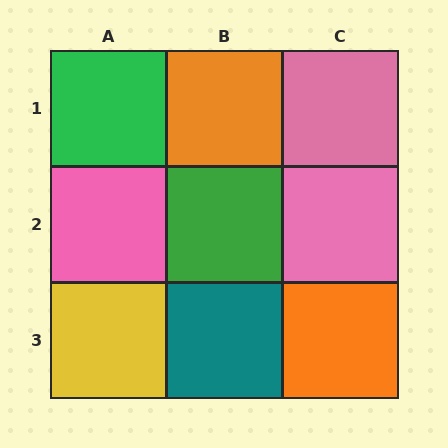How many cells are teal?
1 cell is teal.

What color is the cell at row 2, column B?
Green.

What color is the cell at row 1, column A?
Green.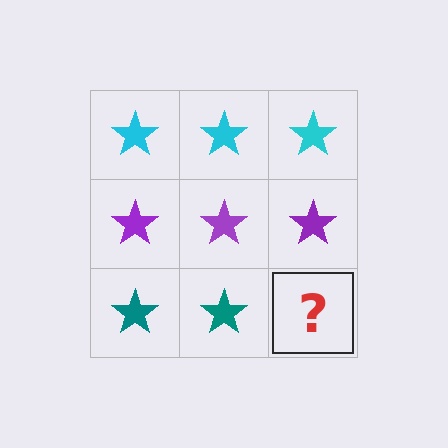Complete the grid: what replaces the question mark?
The question mark should be replaced with a teal star.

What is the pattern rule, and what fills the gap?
The rule is that each row has a consistent color. The gap should be filled with a teal star.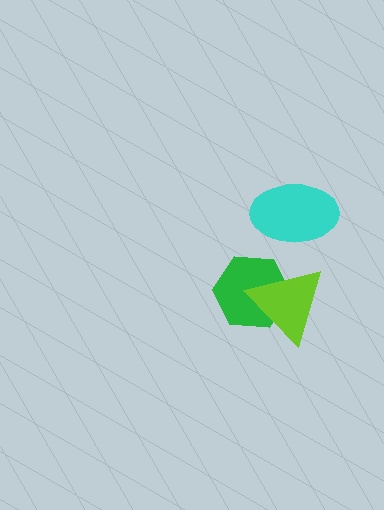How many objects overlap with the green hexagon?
1 object overlaps with the green hexagon.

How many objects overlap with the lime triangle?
1 object overlaps with the lime triangle.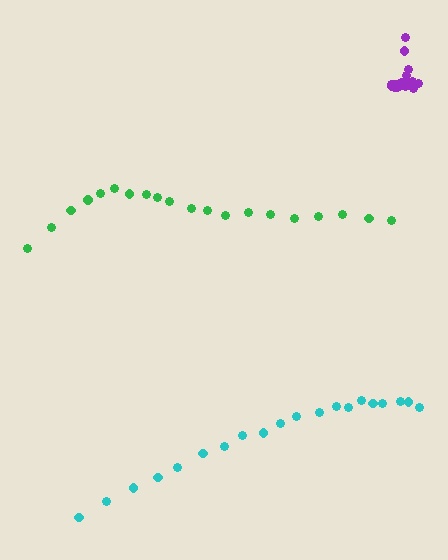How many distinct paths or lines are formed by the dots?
There are 3 distinct paths.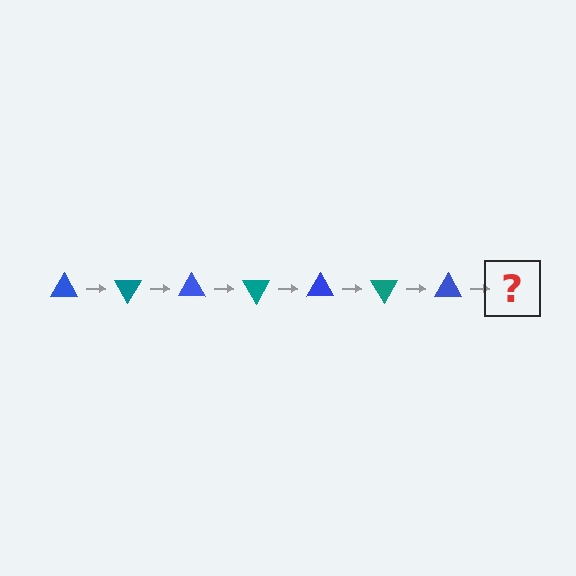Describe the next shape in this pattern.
It should be a teal triangle, rotated 420 degrees from the start.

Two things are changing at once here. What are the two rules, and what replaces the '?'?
The two rules are that it rotates 60 degrees each step and the color cycles through blue and teal. The '?' should be a teal triangle, rotated 420 degrees from the start.